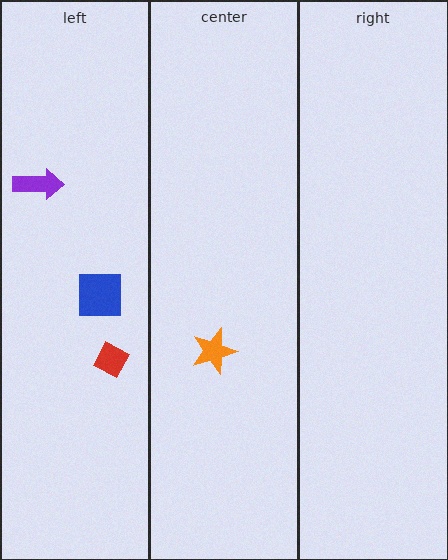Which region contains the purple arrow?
The left region.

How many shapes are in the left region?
3.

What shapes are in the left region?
The blue square, the red diamond, the purple arrow.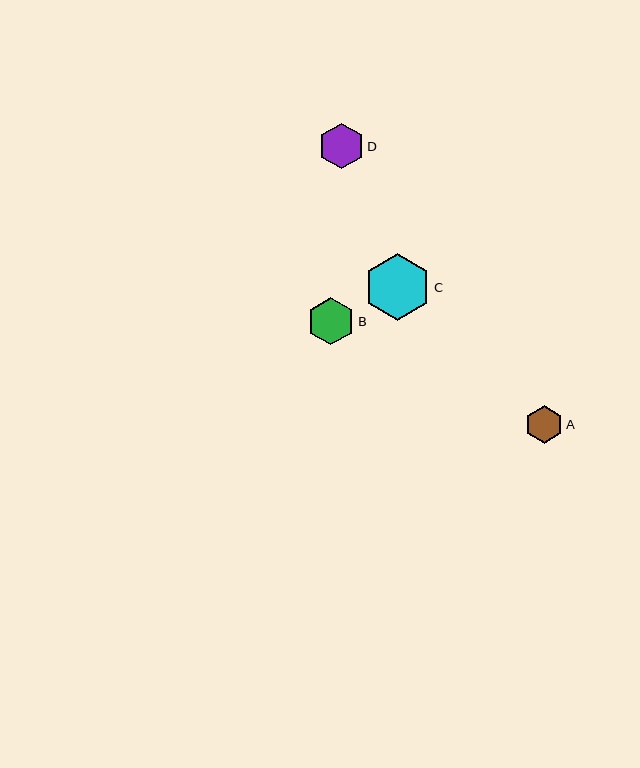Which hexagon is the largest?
Hexagon C is the largest with a size of approximately 67 pixels.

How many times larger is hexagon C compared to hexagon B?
Hexagon C is approximately 1.4 times the size of hexagon B.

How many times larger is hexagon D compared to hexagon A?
Hexagon D is approximately 1.2 times the size of hexagon A.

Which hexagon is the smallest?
Hexagon A is the smallest with a size of approximately 38 pixels.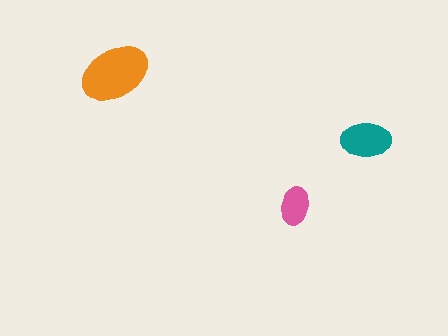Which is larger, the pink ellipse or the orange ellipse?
The orange one.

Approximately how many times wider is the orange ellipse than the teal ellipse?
About 1.5 times wider.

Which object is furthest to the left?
The orange ellipse is leftmost.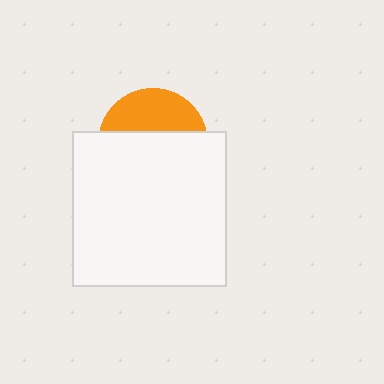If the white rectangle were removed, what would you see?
You would see the complete orange circle.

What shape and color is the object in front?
The object in front is a white rectangle.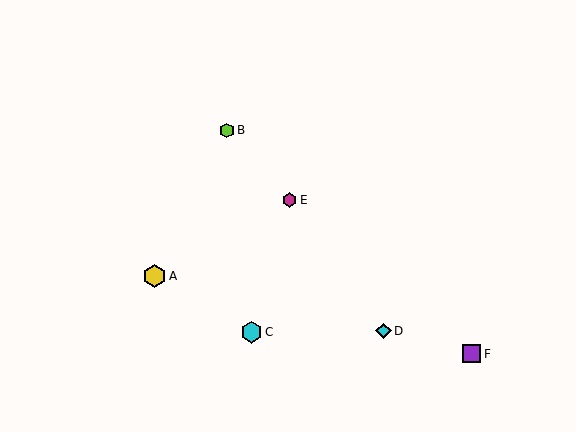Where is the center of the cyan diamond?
The center of the cyan diamond is at (383, 331).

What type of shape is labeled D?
Shape D is a cyan diamond.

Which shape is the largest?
The yellow hexagon (labeled A) is the largest.